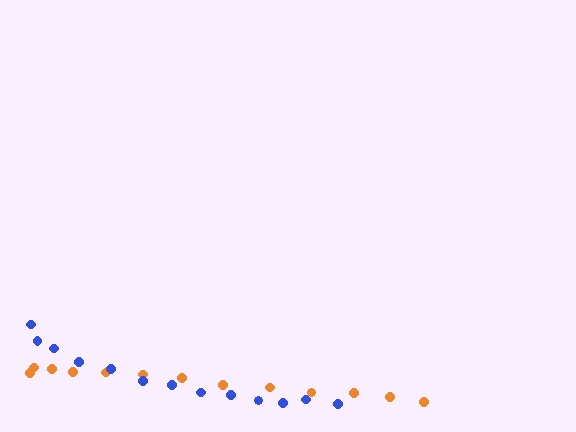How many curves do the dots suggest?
There are 2 distinct paths.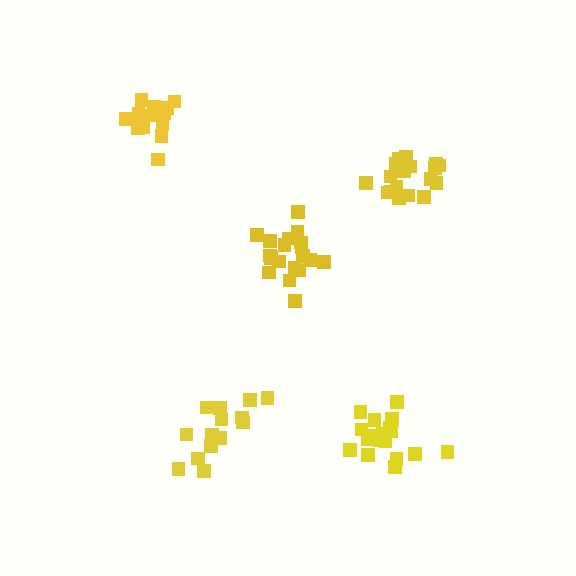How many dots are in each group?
Group 1: 15 dots, Group 2: 19 dots, Group 3: 20 dots, Group 4: 14 dots, Group 5: 19 dots (87 total).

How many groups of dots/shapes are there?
There are 5 groups.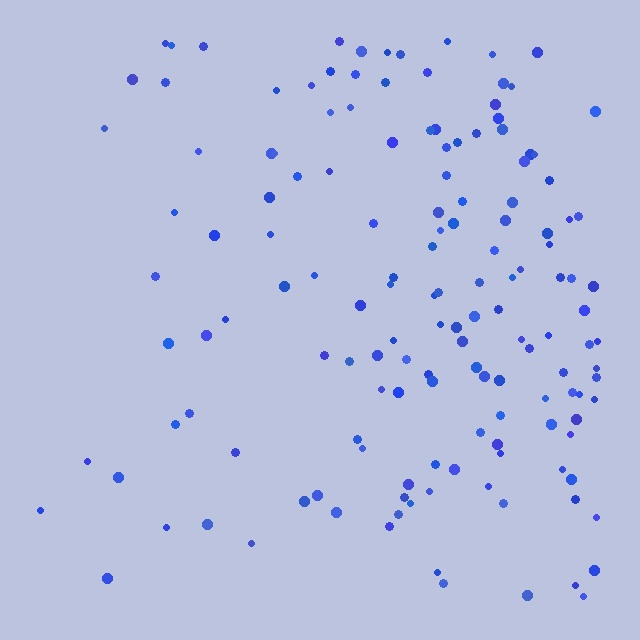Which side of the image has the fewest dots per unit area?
The left.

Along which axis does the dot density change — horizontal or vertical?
Horizontal.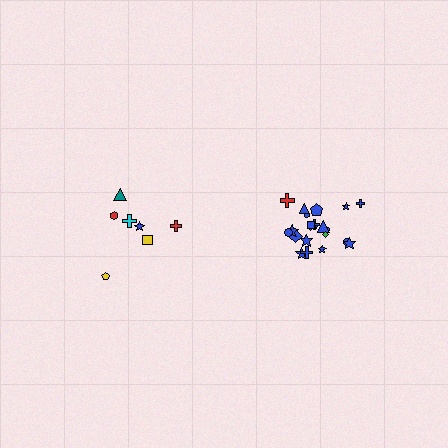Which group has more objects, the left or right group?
The right group.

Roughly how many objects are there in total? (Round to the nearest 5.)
Roughly 30 objects in total.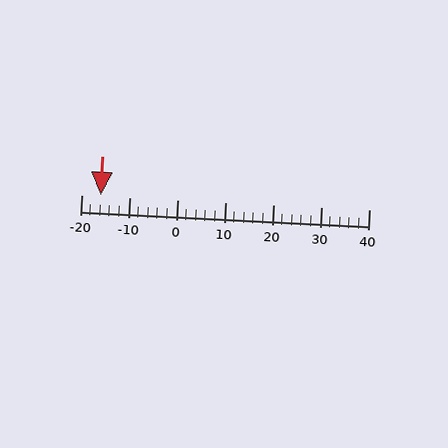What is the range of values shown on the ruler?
The ruler shows values from -20 to 40.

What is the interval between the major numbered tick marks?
The major tick marks are spaced 10 units apart.